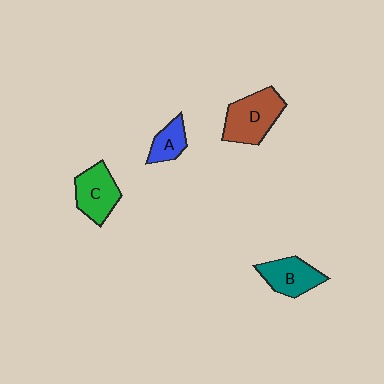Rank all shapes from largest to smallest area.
From largest to smallest: D (brown), C (green), B (teal), A (blue).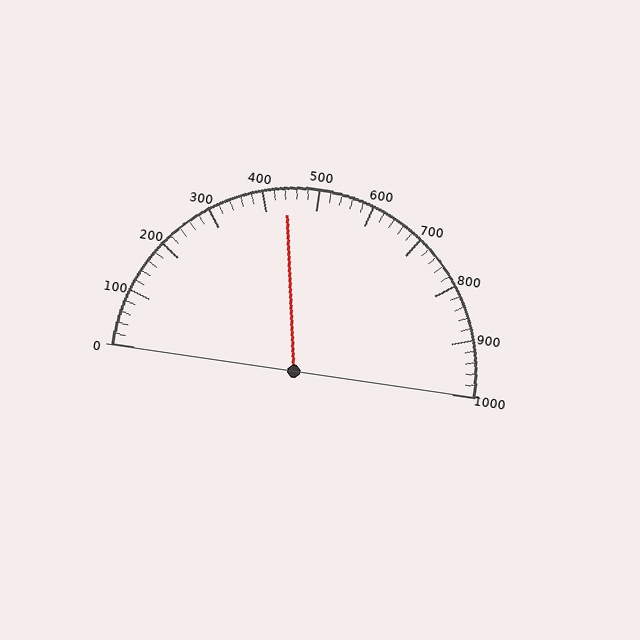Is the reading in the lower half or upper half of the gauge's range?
The reading is in the lower half of the range (0 to 1000).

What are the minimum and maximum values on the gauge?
The gauge ranges from 0 to 1000.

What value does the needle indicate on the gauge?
The needle indicates approximately 440.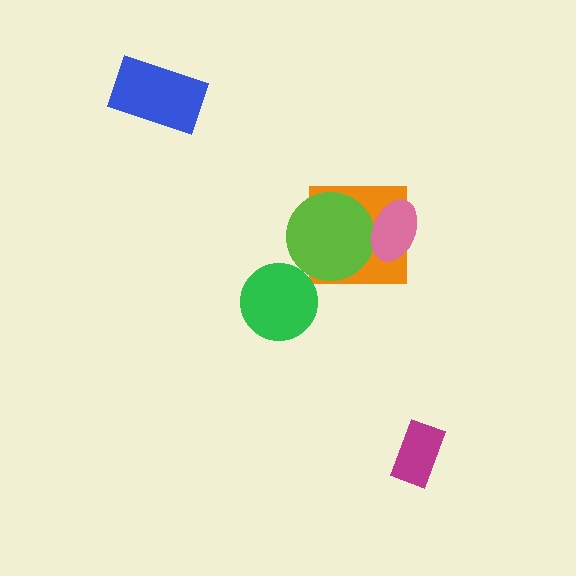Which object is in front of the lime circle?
The pink ellipse is in front of the lime circle.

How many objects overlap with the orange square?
2 objects overlap with the orange square.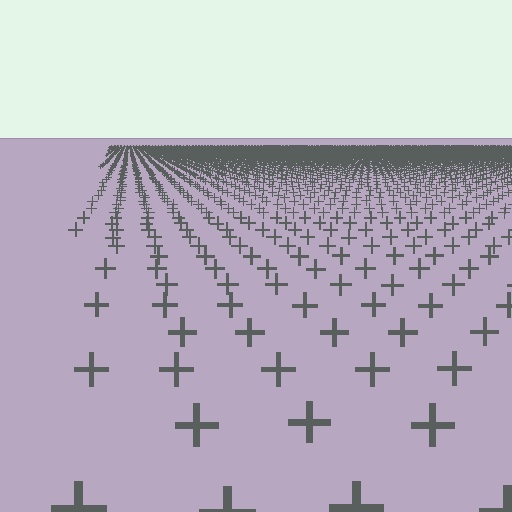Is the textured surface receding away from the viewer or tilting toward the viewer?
The surface is receding away from the viewer. Texture elements get smaller and denser toward the top.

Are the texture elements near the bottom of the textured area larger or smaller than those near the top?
Larger. Near the bottom, elements are closer to the viewer and appear at a bigger on-screen size.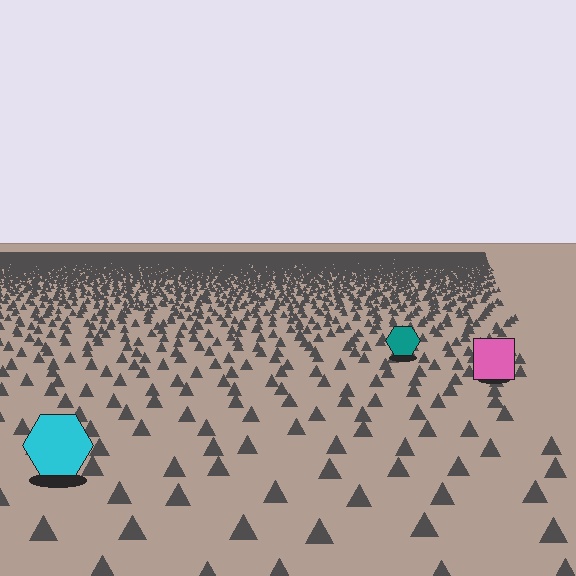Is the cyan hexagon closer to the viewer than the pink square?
Yes. The cyan hexagon is closer — you can tell from the texture gradient: the ground texture is coarser near it.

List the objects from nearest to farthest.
From nearest to farthest: the cyan hexagon, the pink square, the teal hexagon.